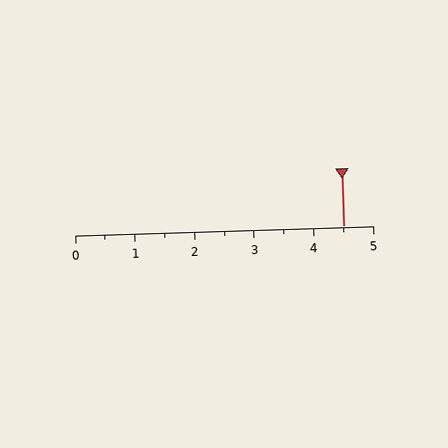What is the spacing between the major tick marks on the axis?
The major ticks are spaced 1 apart.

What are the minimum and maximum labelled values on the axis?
The axis runs from 0 to 5.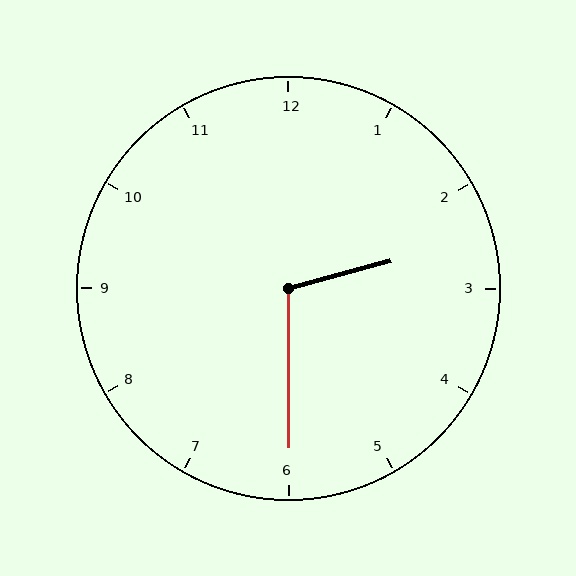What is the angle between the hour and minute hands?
Approximately 105 degrees.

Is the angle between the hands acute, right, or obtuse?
It is obtuse.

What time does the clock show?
2:30.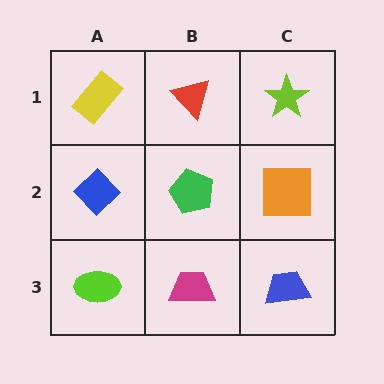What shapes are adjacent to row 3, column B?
A green pentagon (row 2, column B), a lime ellipse (row 3, column A), a blue trapezoid (row 3, column C).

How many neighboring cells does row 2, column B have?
4.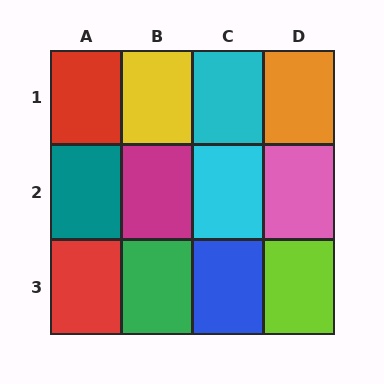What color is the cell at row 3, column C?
Blue.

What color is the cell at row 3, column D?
Lime.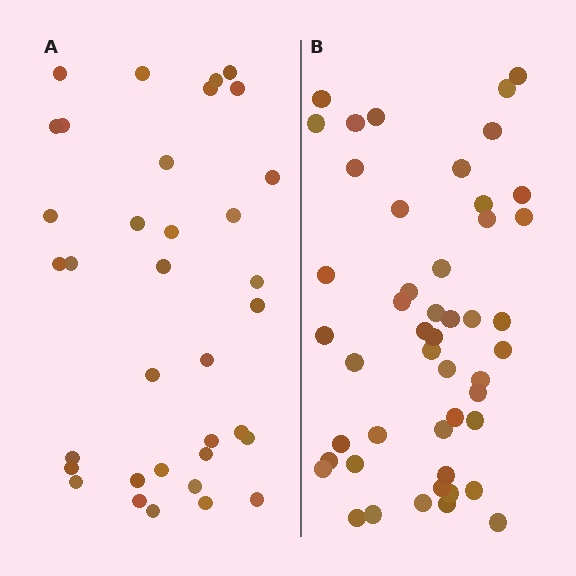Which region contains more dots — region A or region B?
Region B (the right region) has more dots.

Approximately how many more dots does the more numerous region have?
Region B has approximately 15 more dots than region A.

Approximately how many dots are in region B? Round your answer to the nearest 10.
About 50 dots. (The exact count is 48, which rounds to 50.)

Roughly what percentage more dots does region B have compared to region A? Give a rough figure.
About 35% more.